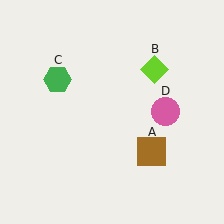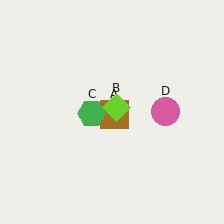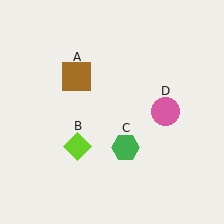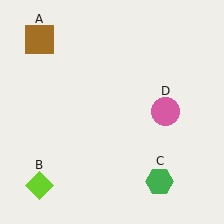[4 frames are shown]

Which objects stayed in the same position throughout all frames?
Pink circle (object D) remained stationary.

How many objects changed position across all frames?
3 objects changed position: brown square (object A), lime diamond (object B), green hexagon (object C).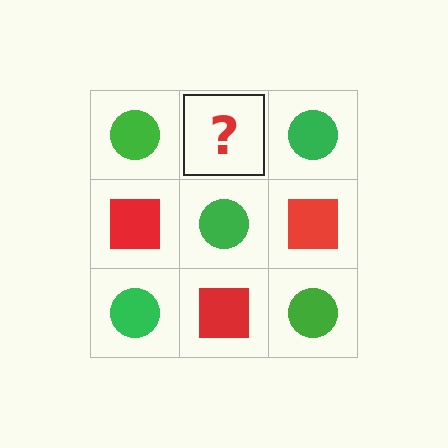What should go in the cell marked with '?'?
The missing cell should contain a red square.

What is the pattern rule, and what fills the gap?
The rule is that it alternates green circle and red square in a checkerboard pattern. The gap should be filled with a red square.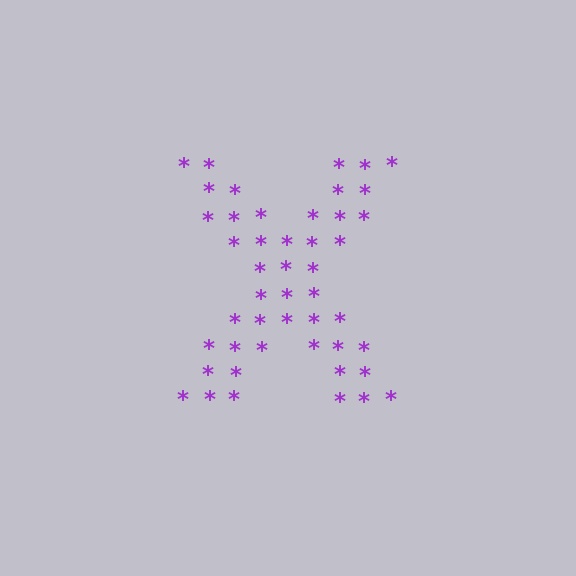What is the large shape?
The large shape is the letter X.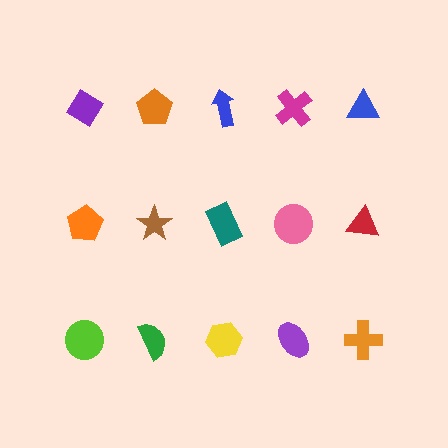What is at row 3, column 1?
A lime circle.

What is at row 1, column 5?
A blue triangle.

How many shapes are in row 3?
5 shapes.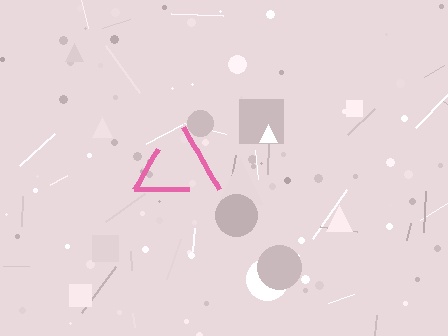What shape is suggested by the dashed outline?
The dashed outline suggests a triangle.